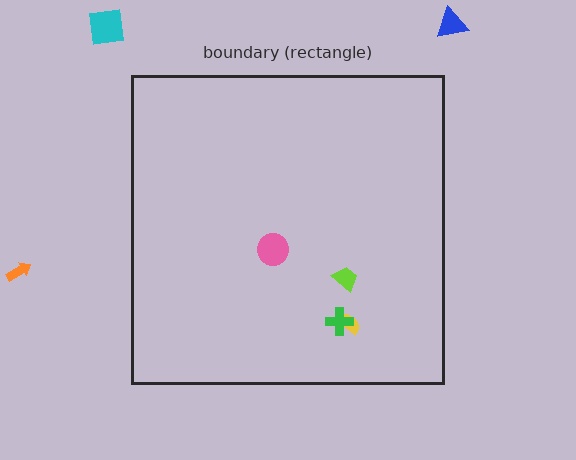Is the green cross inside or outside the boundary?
Inside.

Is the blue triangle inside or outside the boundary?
Outside.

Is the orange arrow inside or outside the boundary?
Outside.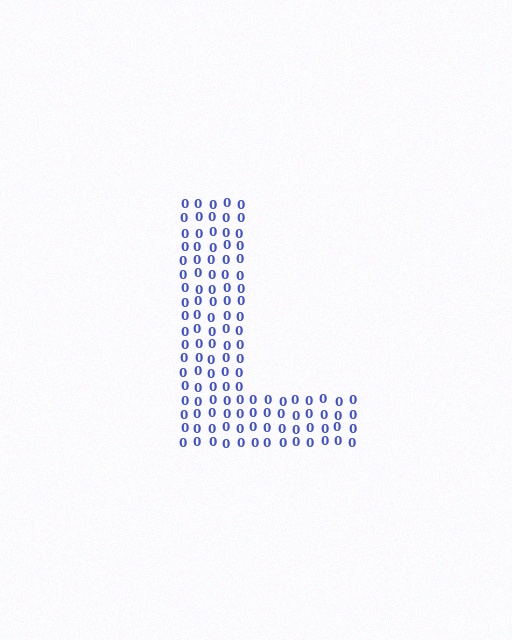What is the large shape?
The large shape is the letter L.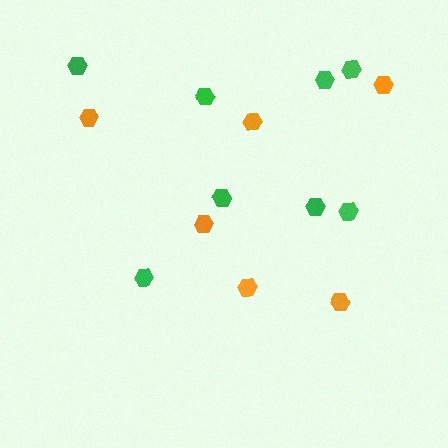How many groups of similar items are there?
There are 2 groups: one group of orange hexagons (6) and one group of green hexagons (8).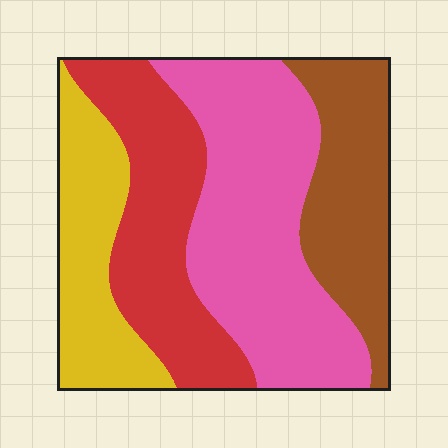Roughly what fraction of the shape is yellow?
Yellow takes up between a sixth and a third of the shape.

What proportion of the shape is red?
Red covers about 25% of the shape.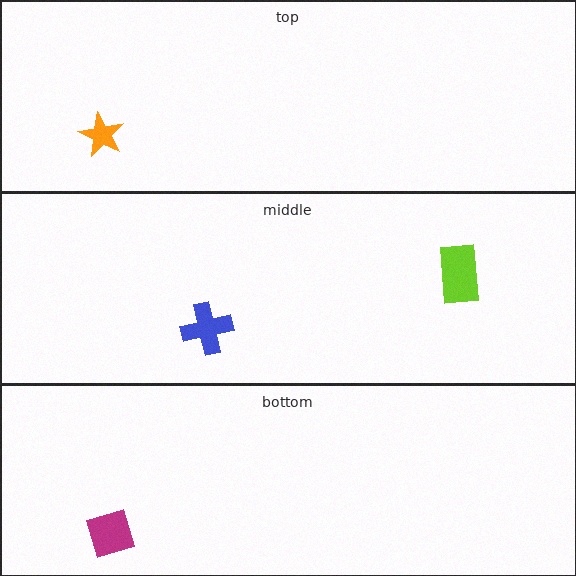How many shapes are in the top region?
1.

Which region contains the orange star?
The top region.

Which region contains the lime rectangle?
The middle region.